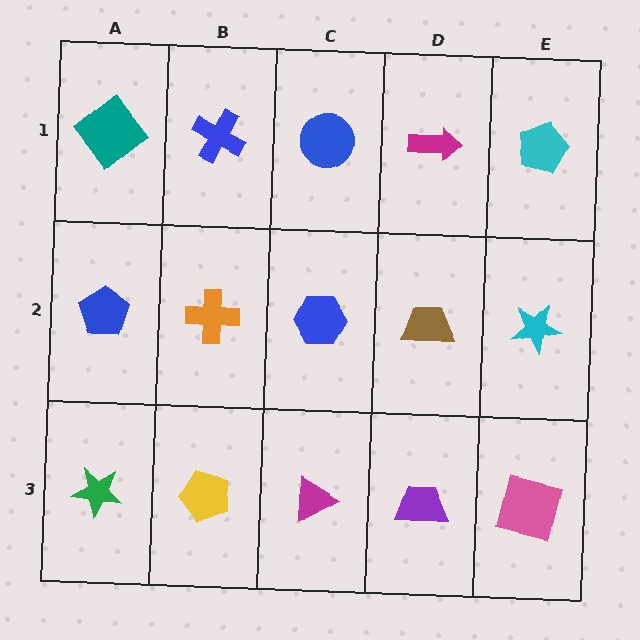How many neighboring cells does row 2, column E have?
3.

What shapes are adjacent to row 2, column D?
A magenta arrow (row 1, column D), a purple trapezoid (row 3, column D), a blue hexagon (row 2, column C), a cyan star (row 2, column E).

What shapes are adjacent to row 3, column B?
An orange cross (row 2, column B), a green star (row 3, column A), a magenta triangle (row 3, column C).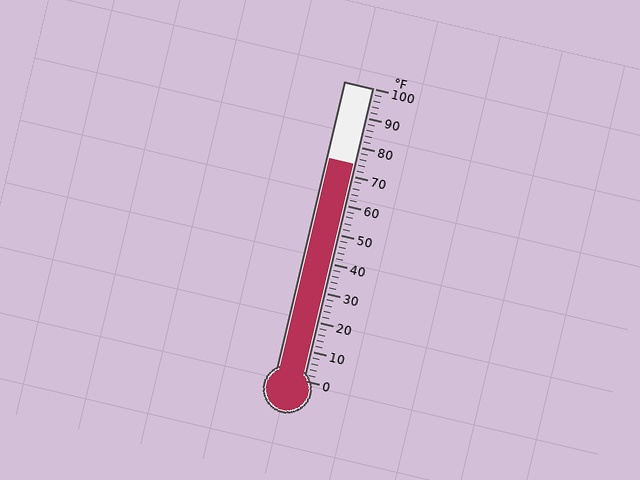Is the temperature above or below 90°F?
The temperature is below 90°F.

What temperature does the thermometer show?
The thermometer shows approximately 74°F.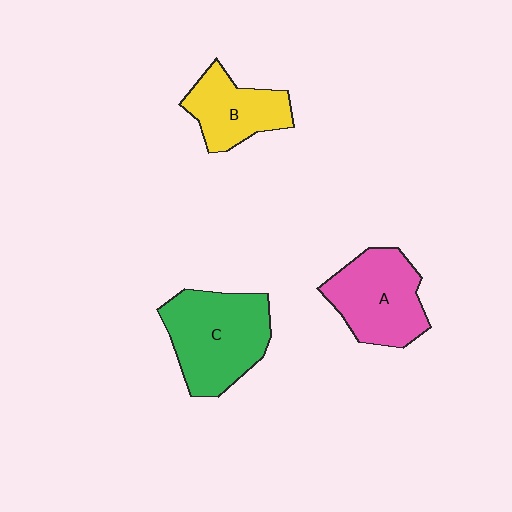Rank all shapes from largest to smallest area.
From largest to smallest: C (green), A (pink), B (yellow).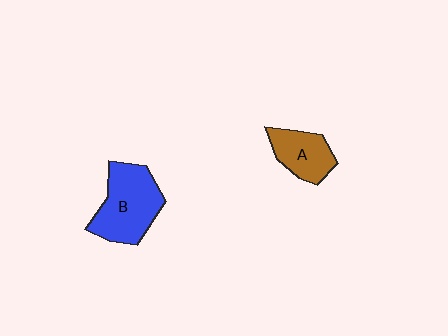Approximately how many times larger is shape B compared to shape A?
Approximately 1.6 times.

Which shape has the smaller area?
Shape A (brown).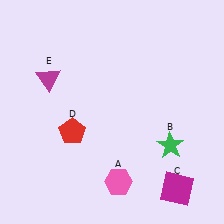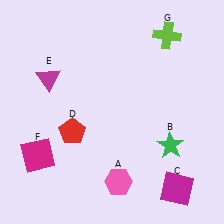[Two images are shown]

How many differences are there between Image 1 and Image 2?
There are 2 differences between the two images.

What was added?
A magenta square (F), a lime cross (G) were added in Image 2.